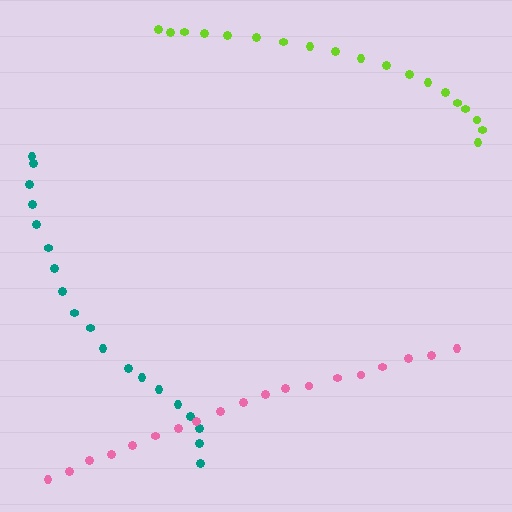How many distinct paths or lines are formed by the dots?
There are 3 distinct paths.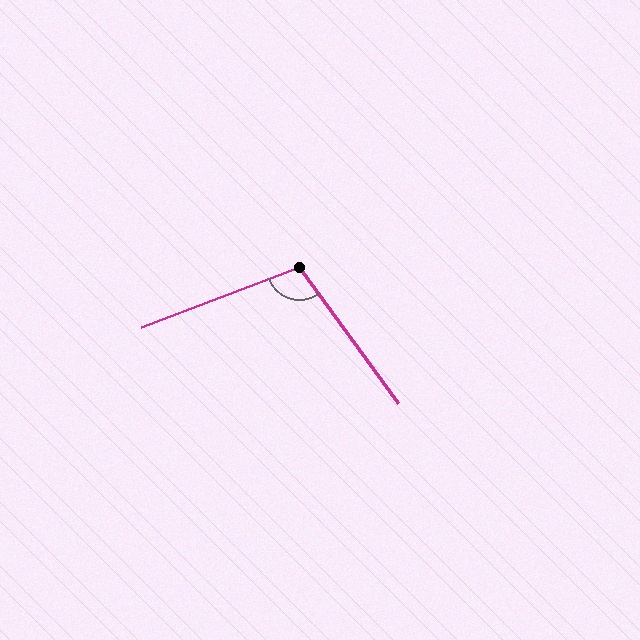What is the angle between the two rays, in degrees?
Approximately 105 degrees.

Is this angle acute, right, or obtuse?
It is obtuse.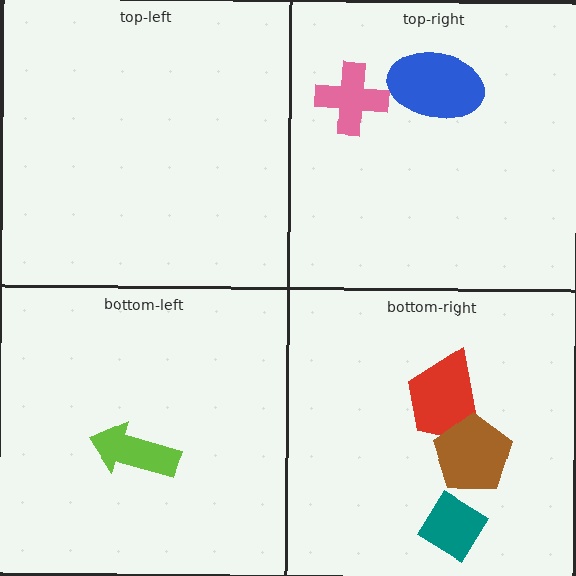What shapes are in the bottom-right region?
The red trapezoid, the brown pentagon, the teal diamond.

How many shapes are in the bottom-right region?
3.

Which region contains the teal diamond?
The bottom-right region.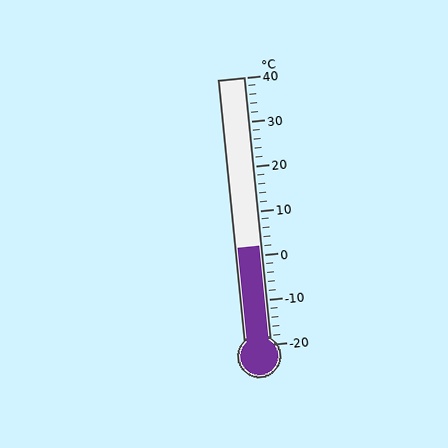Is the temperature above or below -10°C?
The temperature is above -10°C.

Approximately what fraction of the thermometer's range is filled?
The thermometer is filled to approximately 35% of its range.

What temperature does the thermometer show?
The thermometer shows approximately 2°C.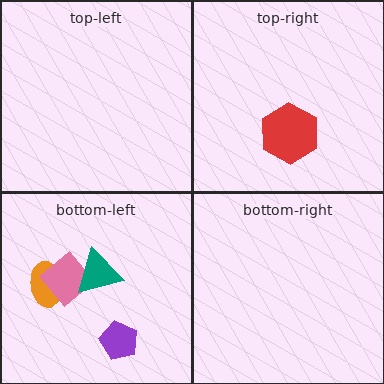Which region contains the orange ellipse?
The bottom-left region.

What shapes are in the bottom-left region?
The purple pentagon, the orange ellipse, the pink diamond, the teal triangle.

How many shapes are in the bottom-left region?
4.